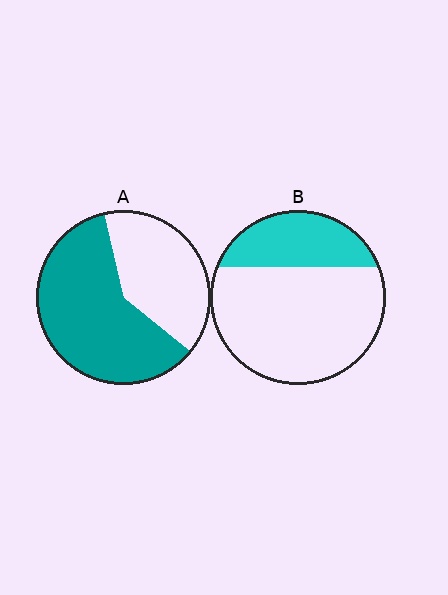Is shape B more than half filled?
No.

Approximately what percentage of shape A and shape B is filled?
A is approximately 60% and B is approximately 30%.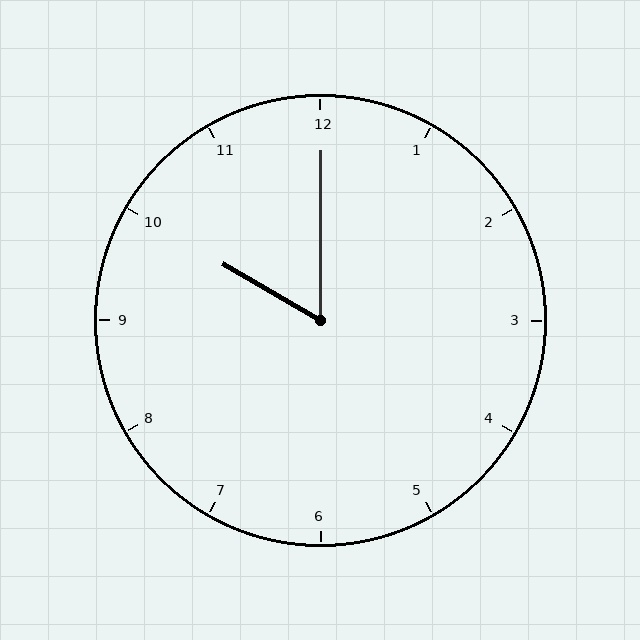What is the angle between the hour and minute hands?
Approximately 60 degrees.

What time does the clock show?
10:00.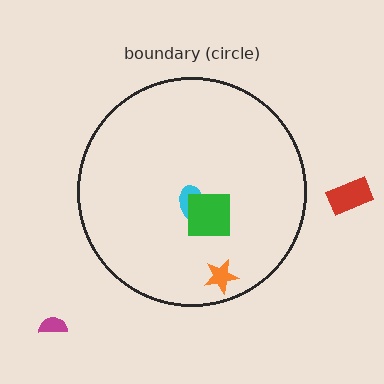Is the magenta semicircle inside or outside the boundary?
Outside.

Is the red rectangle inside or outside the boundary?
Outside.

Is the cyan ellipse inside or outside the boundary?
Inside.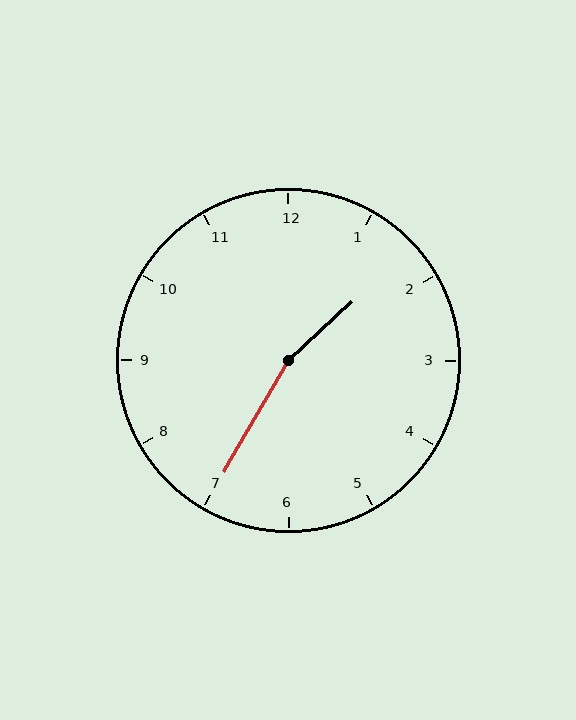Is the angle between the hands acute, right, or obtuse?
It is obtuse.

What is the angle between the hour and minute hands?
Approximately 162 degrees.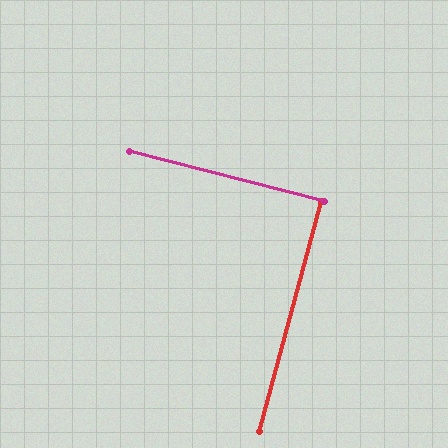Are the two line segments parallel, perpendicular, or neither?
Perpendicular — they meet at approximately 89°.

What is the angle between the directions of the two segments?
Approximately 89 degrees.